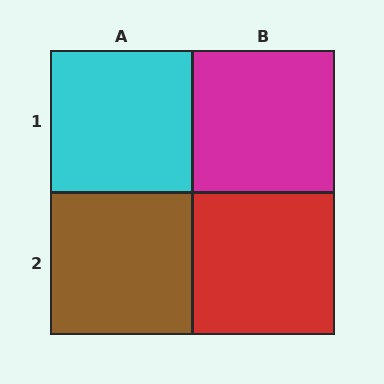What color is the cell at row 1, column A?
Cyan.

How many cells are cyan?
1 cell is cyan.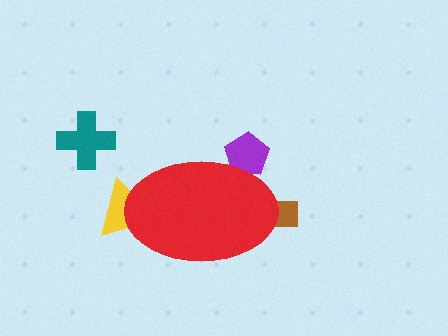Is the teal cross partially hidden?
No, the teal cross is fully visible.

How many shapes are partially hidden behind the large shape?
3 shapes are partially hidden.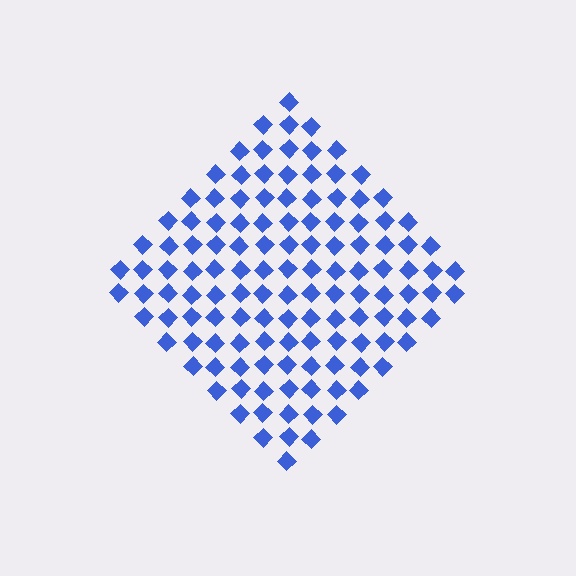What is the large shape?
The large shape is a diamond.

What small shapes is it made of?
It is made of small diamonds.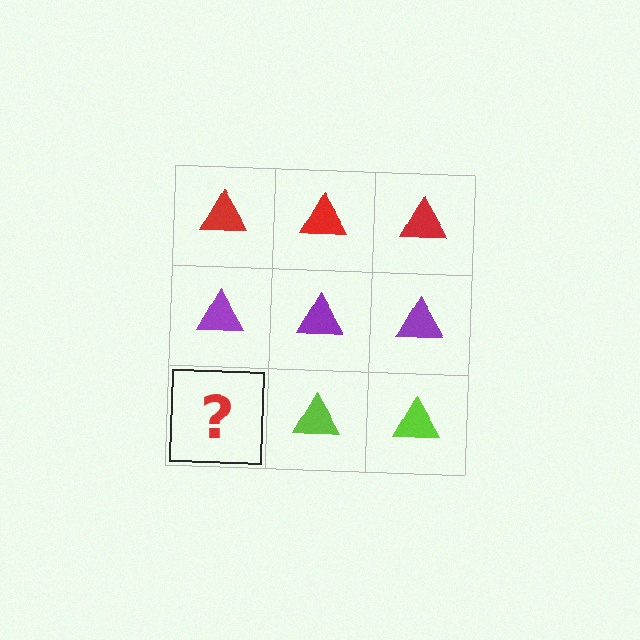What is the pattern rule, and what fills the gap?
The rule is that each row has a consistent color. The gap should be filled with a lime triangle.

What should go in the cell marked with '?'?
The missing cell should contain a lime triangle.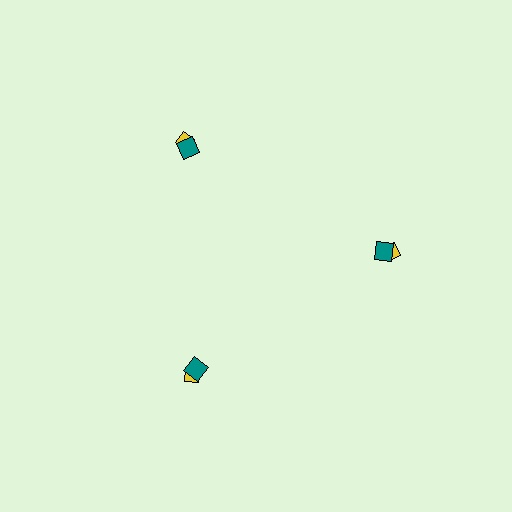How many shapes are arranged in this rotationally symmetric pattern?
There are 6 shapes, arranged in 3 groups of 2.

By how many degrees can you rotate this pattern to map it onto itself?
The pattern maps onto itself every 120 degrees of rotation.